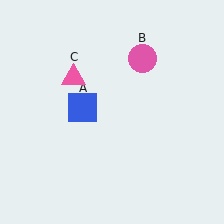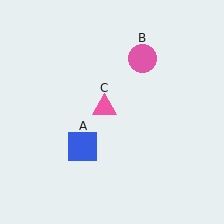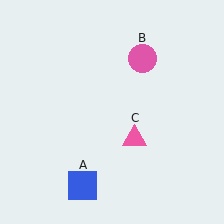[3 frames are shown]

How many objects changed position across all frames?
2 objects changed position: blue square (object A), pink triangle (object C).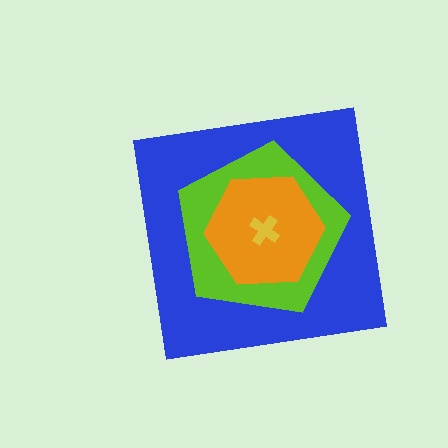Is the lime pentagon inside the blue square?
Yes.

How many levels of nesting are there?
4.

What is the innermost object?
The yellow cross.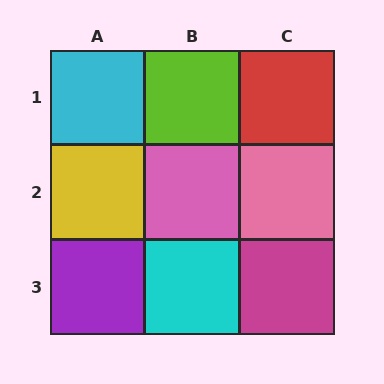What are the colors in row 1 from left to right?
Cyan, lime, red.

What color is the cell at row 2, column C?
Pink.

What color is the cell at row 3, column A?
Purple.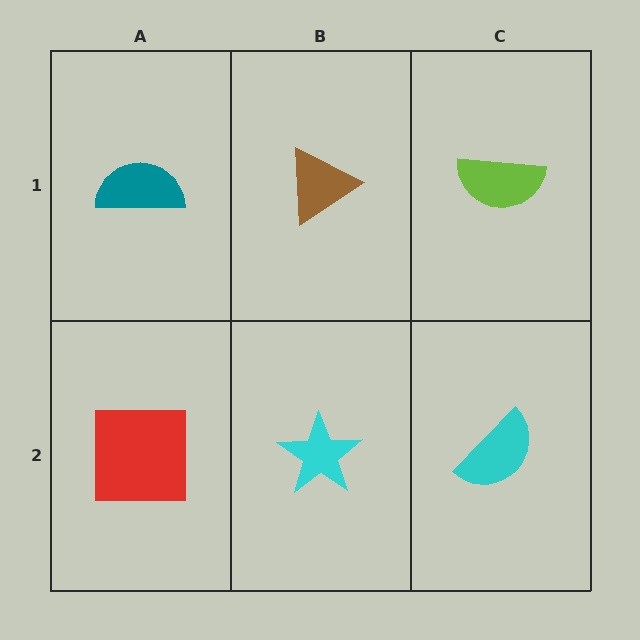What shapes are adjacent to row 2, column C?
A lime semicircle (row 1, column C), a cyan star (row 2, column B).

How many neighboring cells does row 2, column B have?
3.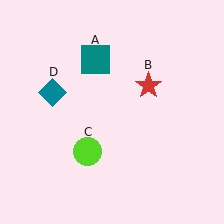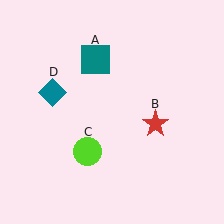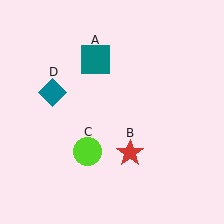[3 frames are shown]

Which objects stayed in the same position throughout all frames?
Teal square (object A) and lime circle (object C) and teal diamond (object D) remained stationary.